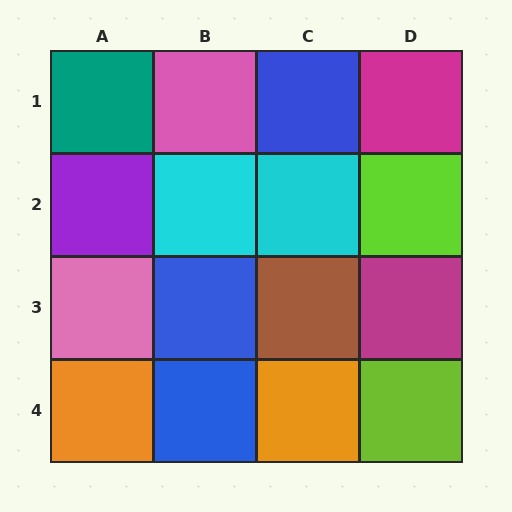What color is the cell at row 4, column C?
Orange.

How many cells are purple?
1 cell is purple.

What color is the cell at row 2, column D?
Lime.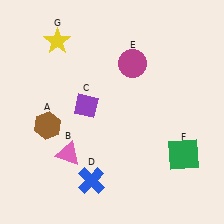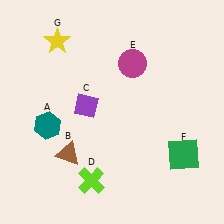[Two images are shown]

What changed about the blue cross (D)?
In Image 1, D is blue. In Image 2, it changed to lime.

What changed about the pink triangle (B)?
In Image 1, B is pink. In Image 2, it changed to brown.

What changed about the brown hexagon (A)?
In Image 1, A is brown. In Image 2, it changed to teal.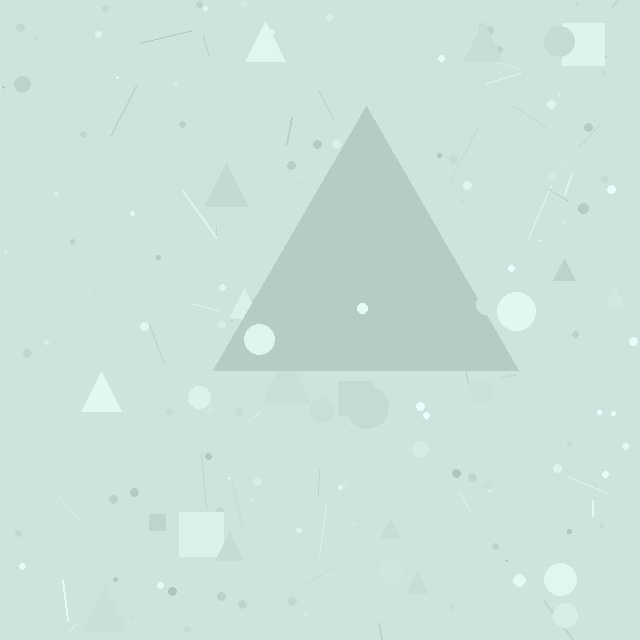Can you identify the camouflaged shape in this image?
The camouflaged shape is a triangle.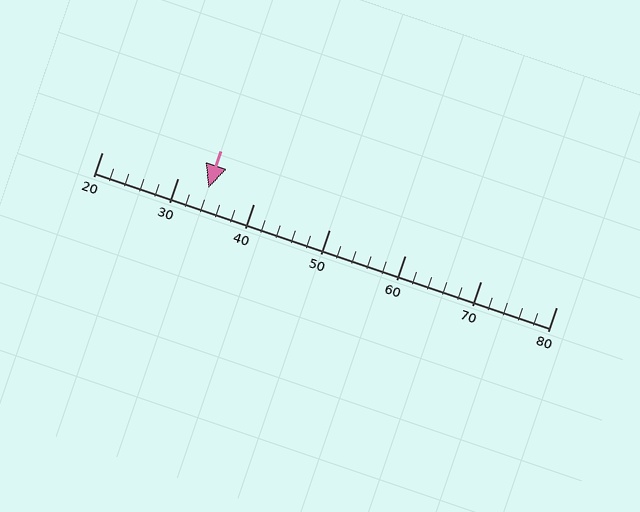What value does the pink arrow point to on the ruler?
The pink arrow points to approximately 34.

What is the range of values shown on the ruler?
The ruler shows values from 20 to 80.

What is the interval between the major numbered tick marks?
The major tick marks are spaced 10 units apart.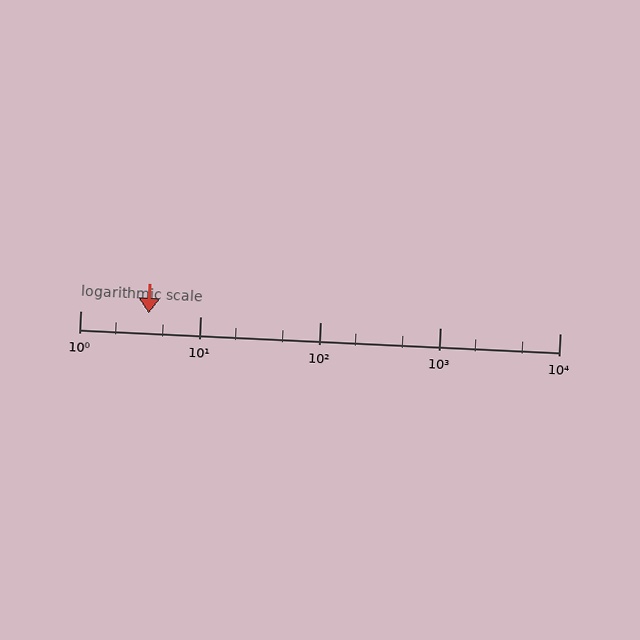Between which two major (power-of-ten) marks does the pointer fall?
The pointer is between 1 and 10.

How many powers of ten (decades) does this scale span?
The scale spans 4 decades, from 1 to 10000.